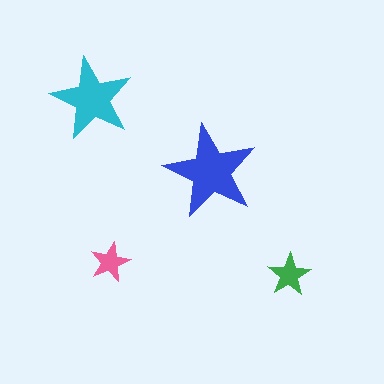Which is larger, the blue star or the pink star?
The blue one.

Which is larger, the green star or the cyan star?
The cyan one.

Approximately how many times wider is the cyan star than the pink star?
About 2 times wider.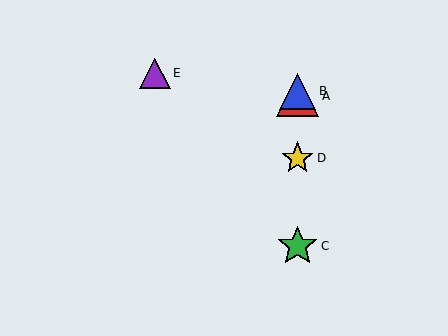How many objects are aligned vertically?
4 objects (A, B, C, D) are aligned vertically.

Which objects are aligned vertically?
Objects A, B, C, D are aligned vertically.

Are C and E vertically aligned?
No, C is at x≈297 and E is at x≈155.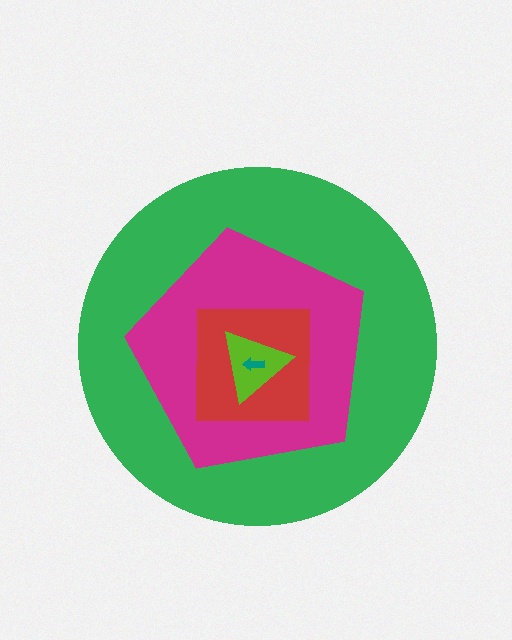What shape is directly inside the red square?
The lime triangle.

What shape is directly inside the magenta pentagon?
The red square.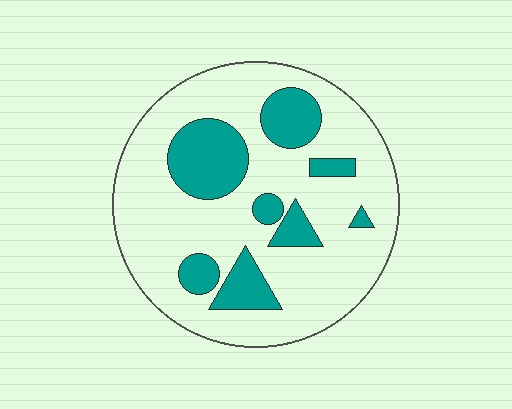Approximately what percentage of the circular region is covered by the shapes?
Approximately 25%.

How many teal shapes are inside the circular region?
8.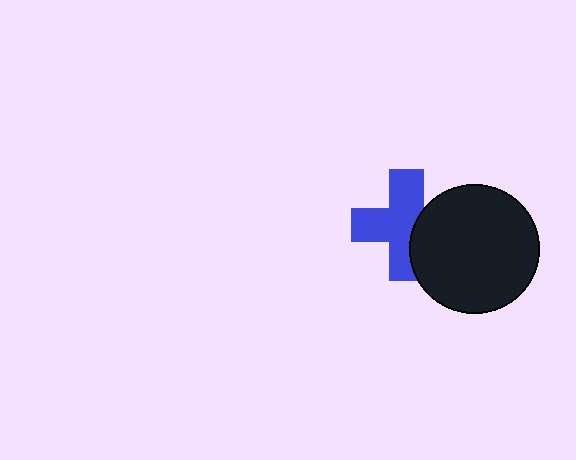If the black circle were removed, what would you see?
You would see the complete blue cross.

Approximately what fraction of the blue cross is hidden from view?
Roughly 32% of the blue cross is hidden behind the black circle.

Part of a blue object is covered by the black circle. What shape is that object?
It is a cross.